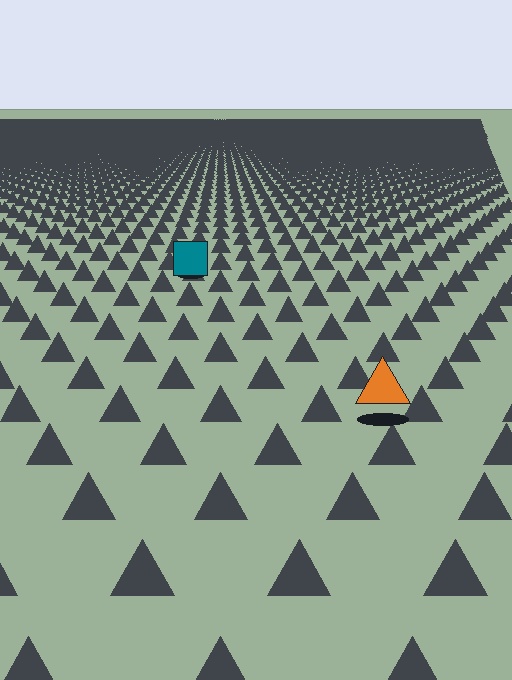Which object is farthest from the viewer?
The teal square is farthest from the viewer. It appears smaller and the ground texture around it is denser.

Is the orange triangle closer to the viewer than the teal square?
Yes. The orange triangle is closer — you can tell from the texture gradient: the ground texture is coarser near it.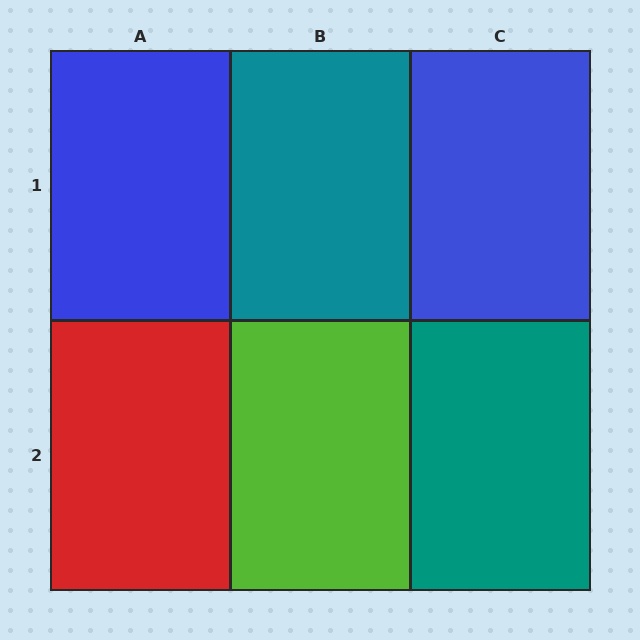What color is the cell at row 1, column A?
Blue.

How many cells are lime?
1 cell is lime.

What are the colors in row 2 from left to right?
Red, lime, teal.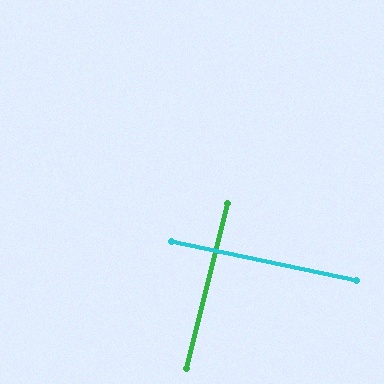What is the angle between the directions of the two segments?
Approximately 88 degrees.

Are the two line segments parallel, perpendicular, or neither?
Perpendicular — they meet at approximately 88°.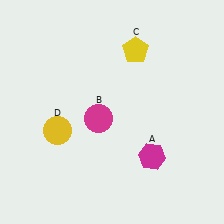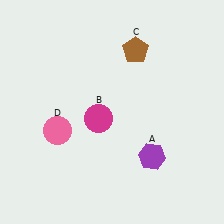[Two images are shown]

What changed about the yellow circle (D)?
In Image 1, D is yellow. In Image 2, it changed to pink.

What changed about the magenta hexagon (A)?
In Image 1, A is magenta. In Image 2, it changed to purple.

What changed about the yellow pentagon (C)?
In Image 1, C is yellow. In Image 2, it changed to brown.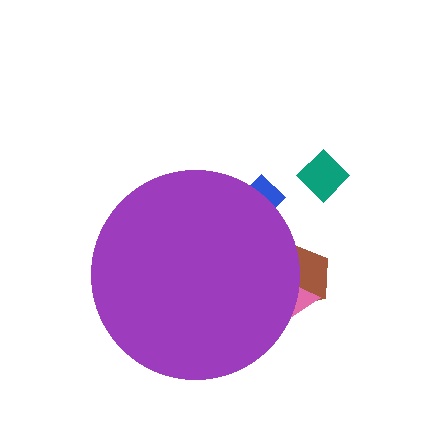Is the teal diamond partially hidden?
No, the teal diamond is fully visible.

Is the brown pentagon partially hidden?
Yes, the brown pentagon is partially hidden behind the purple circle.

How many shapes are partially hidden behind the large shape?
3 shapes are partially hidden.